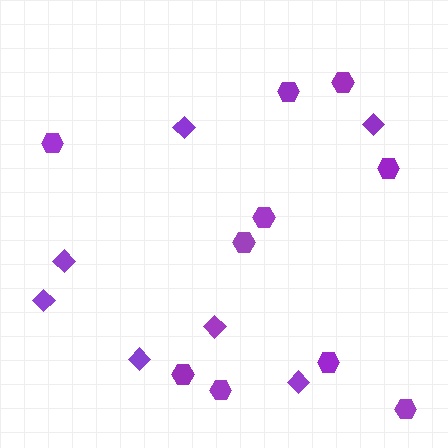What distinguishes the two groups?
There are 2 groups: one group of diamonds (7) and one group of hexagons (10).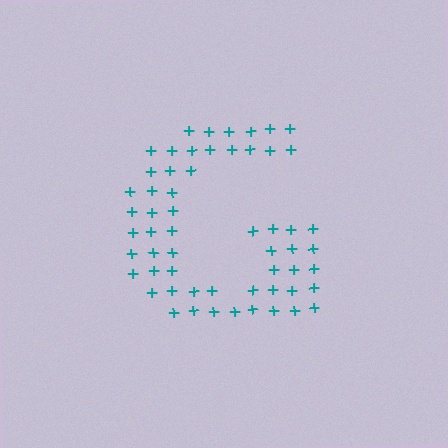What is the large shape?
The large shape is the letter G.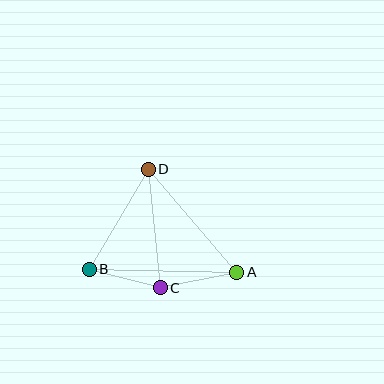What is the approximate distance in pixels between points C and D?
The distance between C and D is approximately 119 pixels.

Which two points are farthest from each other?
Points A and B are farthest from each other.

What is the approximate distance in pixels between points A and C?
The distance between A and C is approximately 78 pixels.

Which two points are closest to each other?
Points B and C are closest to each other.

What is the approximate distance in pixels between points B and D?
The distance between B and D is approximately 116 pixels.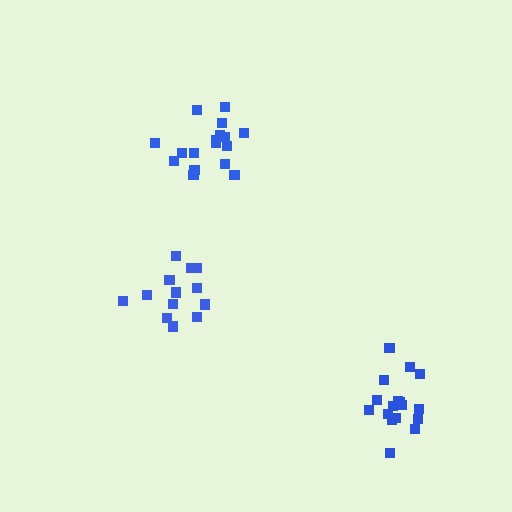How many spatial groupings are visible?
There are 3 spatial groupings.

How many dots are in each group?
Group 1: 17 dots, Group 2: 13 dots, Group 3: 17 dots (47 total).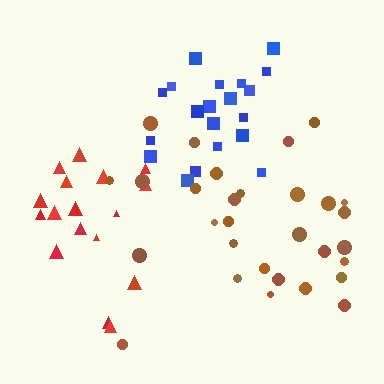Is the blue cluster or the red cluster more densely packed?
Blue.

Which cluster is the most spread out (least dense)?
Brown.